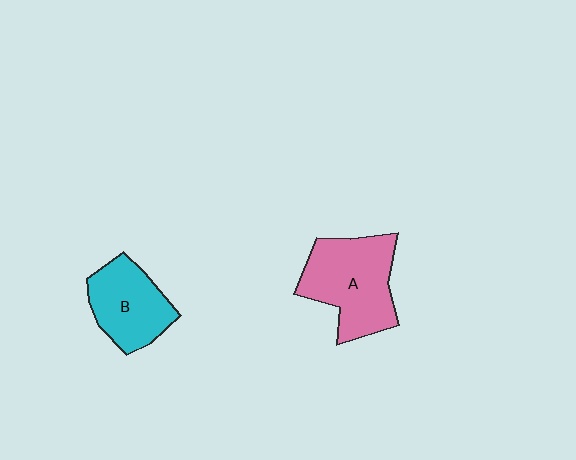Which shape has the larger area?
Shape A (pink).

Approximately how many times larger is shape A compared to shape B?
Approximately 1.3 times.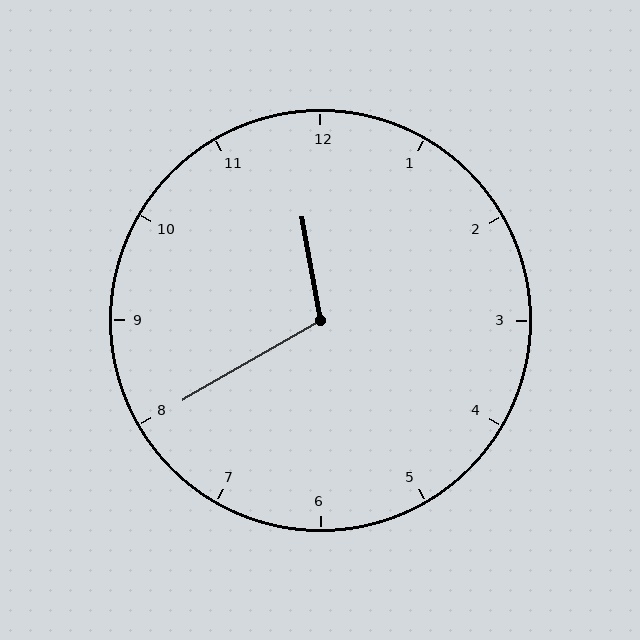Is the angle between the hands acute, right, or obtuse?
It is obtuse.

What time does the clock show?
11:40.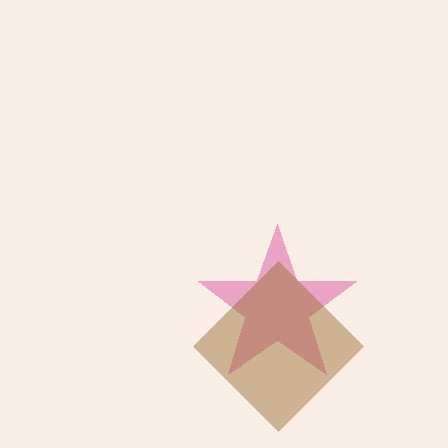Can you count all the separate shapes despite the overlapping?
Yes, there are 2 separate shapes.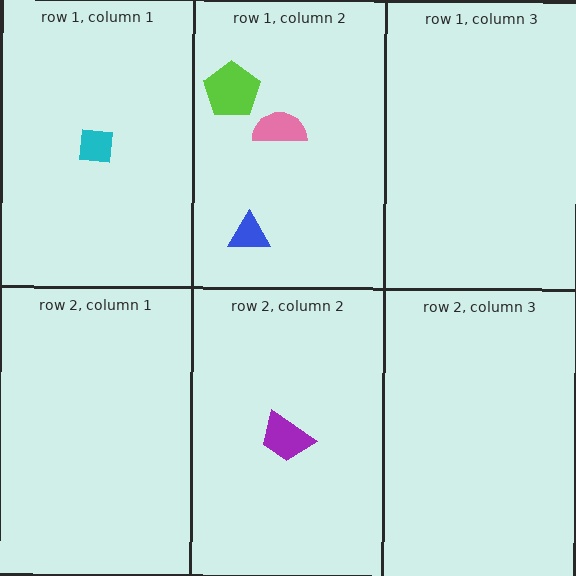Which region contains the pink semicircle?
The row 1, column 2 region.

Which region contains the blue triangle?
The row 1, column 2 region.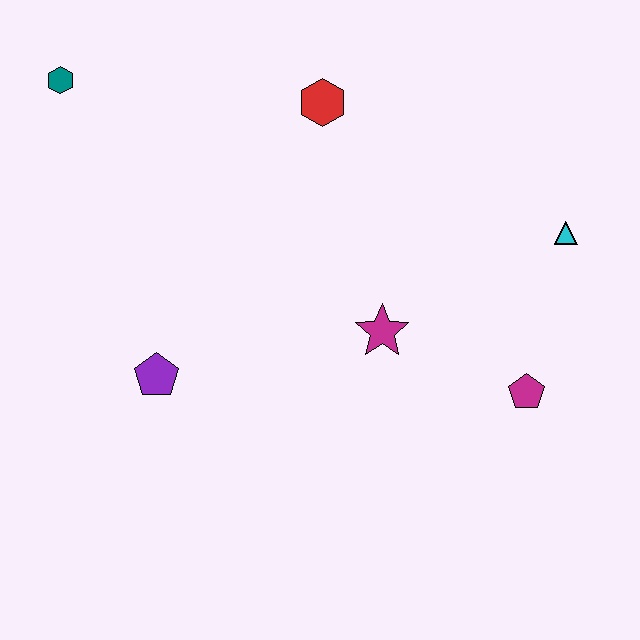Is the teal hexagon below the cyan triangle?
No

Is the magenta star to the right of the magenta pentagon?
No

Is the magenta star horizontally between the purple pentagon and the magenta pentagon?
Yes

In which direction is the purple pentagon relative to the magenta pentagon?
The purple pentagon is to the left of the magenta pentagon.